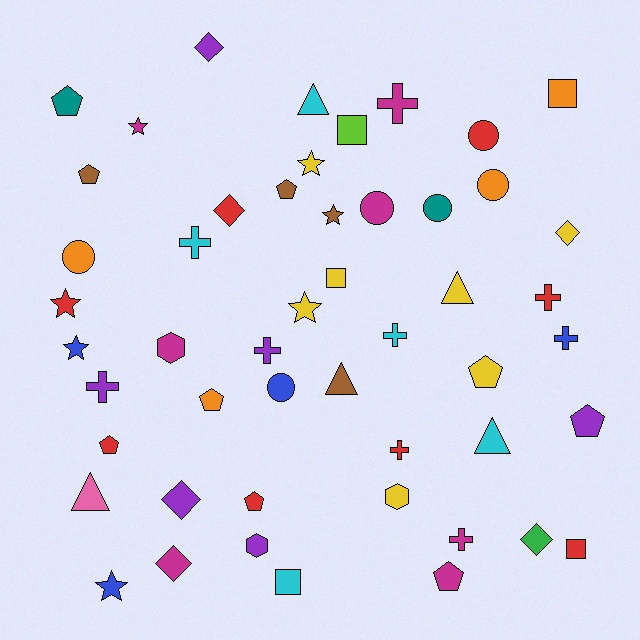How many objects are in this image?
There are 50 objects.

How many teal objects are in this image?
There are 2 teal objects.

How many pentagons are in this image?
There are 9 pentagons.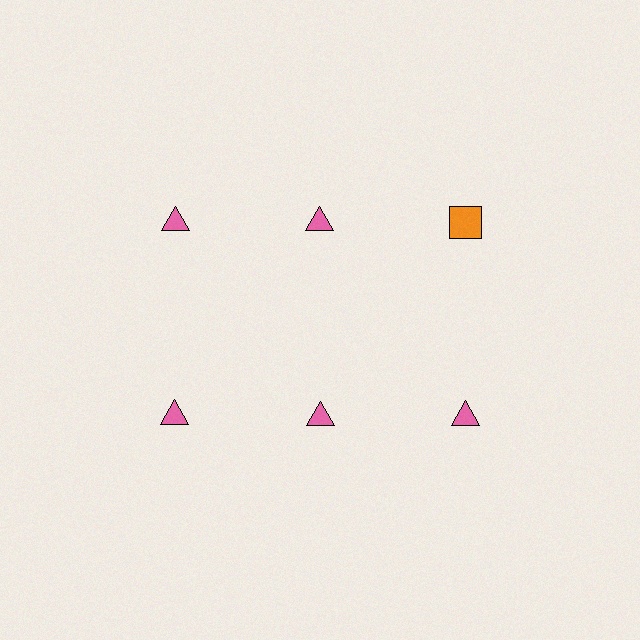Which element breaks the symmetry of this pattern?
The orange square in the top row, center column breaks the symmetry. All other shapes are pink triangles.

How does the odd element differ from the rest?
It differs in both color (orange instead of pink) and shape (square instead of triangle).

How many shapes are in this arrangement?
There are 6 shapes arranged in a grid pattern.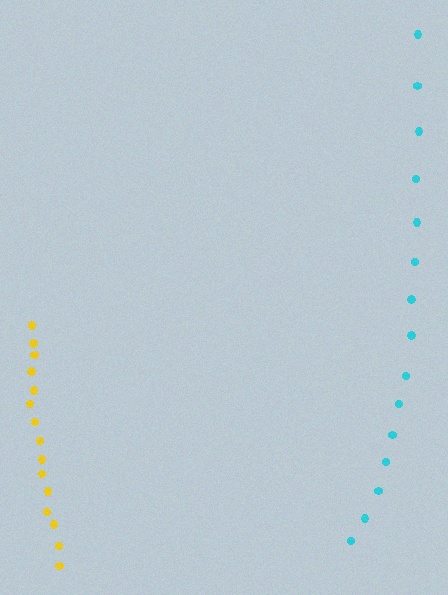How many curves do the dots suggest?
There are 2 distinct paths.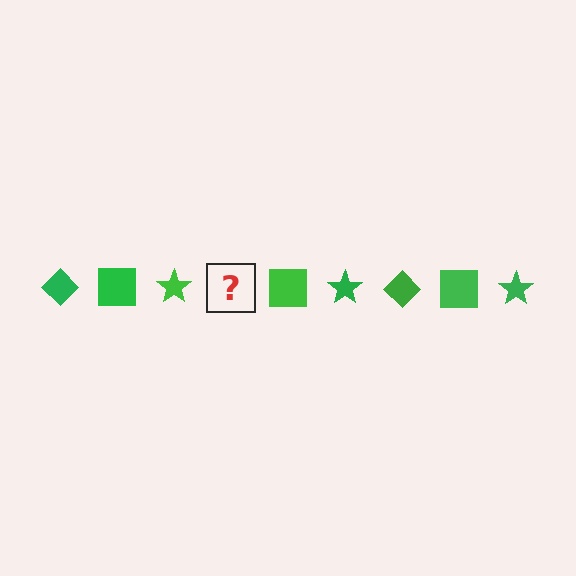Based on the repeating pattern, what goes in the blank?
The blank should be a green diamond.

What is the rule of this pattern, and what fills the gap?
The rule is that the pattern cycles through diamond, square, star shapes in green. The gap should be filled with a green diamond.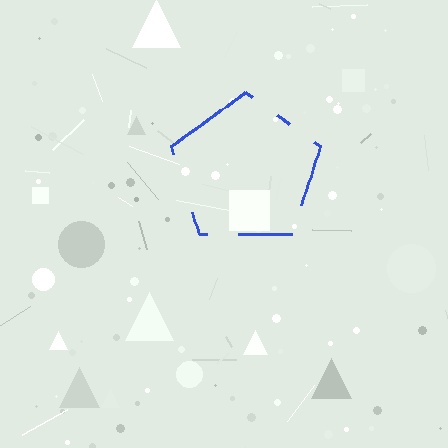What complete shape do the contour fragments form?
The contour fragments form a pentagon.